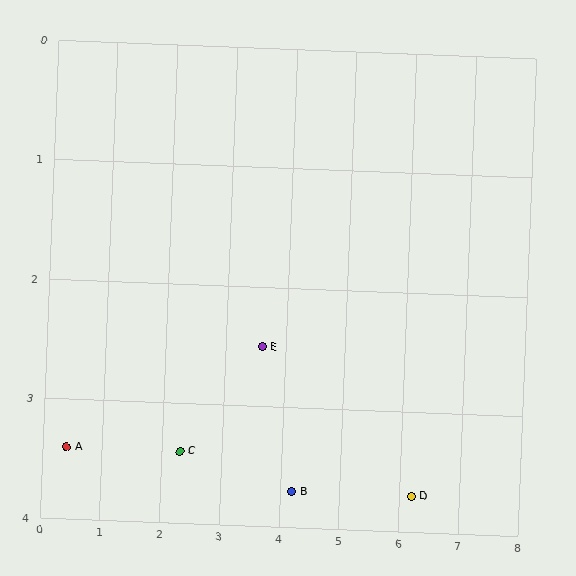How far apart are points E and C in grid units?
Points E and C are about 1.6 grid units apart.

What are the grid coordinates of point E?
Point E is at approximately (3.6, 2.5).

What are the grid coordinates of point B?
Point B is at approximately (4.2, 3.7).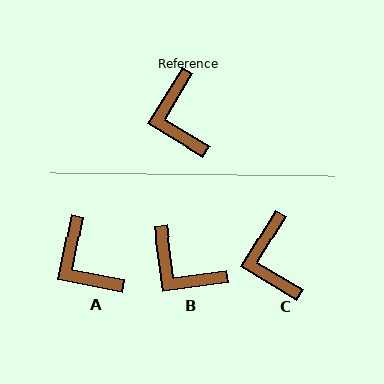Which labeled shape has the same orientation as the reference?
C.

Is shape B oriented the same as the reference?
No, it is off by about 39 degrees.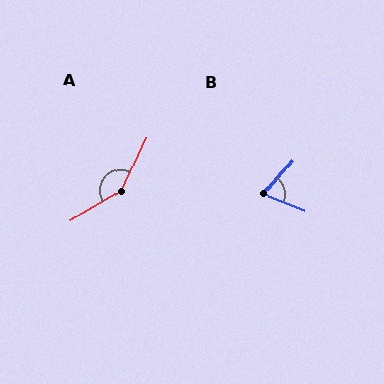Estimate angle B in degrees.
Approximately 72 degrees.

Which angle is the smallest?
B, at approximately 72 degrees.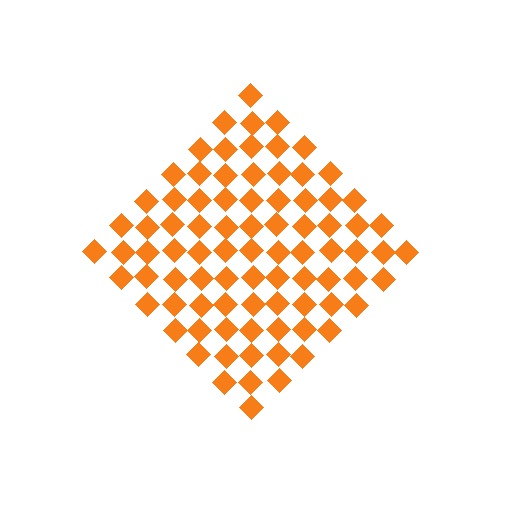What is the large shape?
The large shape is a diamond.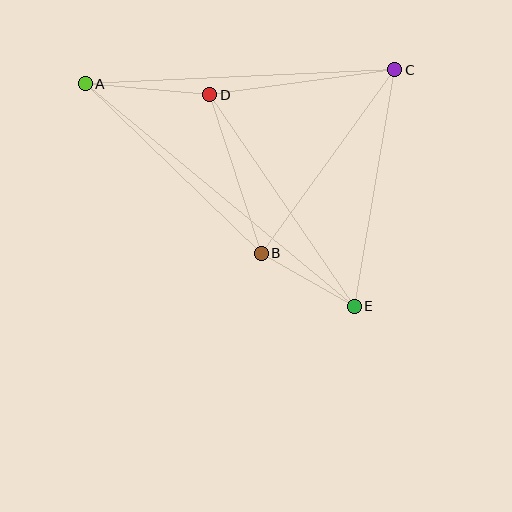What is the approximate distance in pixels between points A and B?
The distance between A and B is approximately 244 pixels.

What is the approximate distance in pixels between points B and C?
The distance between B and C is approximately 227 pixels.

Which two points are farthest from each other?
Points A and E are farthest from each other.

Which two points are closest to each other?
Points B and E are closest to each other.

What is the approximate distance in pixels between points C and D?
The distance between C and D is approximately 187 pixels.